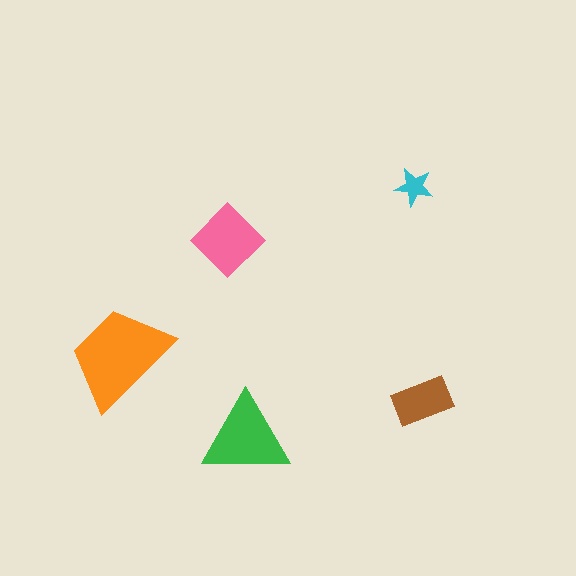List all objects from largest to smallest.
The orange trapezoid, the green triangle, the pink diamond, the brown rectangle, the cyan star.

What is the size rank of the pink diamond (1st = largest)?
3rd.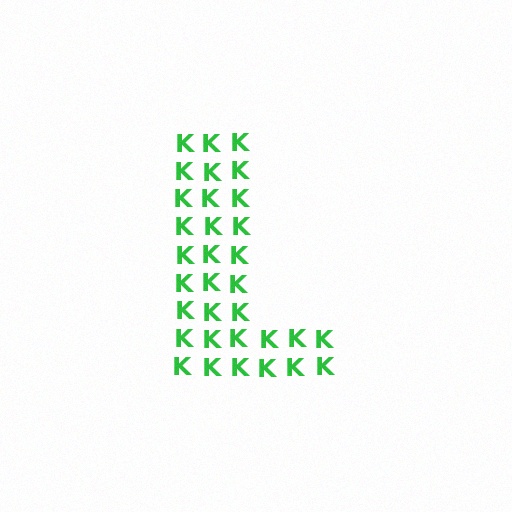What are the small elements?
The small elements are letter K's.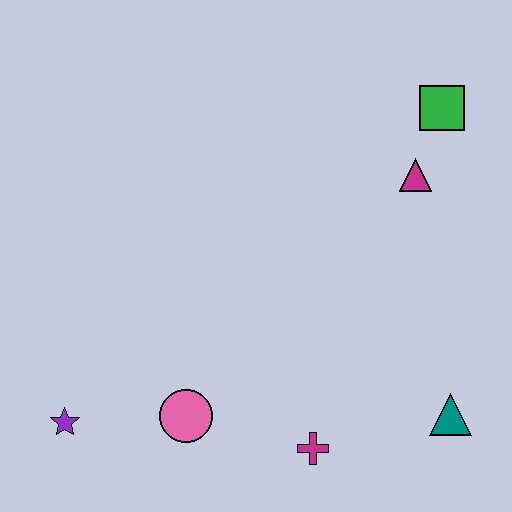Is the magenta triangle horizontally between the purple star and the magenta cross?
No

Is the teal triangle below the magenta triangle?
Yes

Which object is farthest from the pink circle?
The green square is farthest from the pink circle.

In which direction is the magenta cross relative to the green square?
The magenta cross is below the green square.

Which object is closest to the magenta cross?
The pink circle is closest to the magenta cross.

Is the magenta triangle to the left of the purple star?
No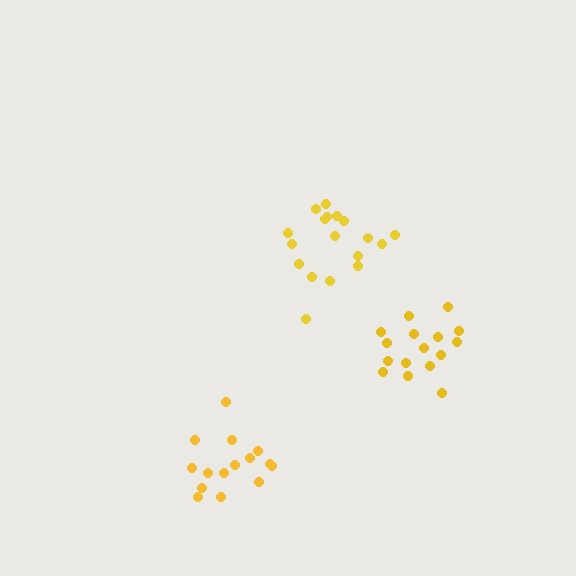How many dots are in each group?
Group 1: 18 dots, Group 2: 15 dots, Group 3: 16 dots (49 total).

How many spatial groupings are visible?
There are 3 spatial groupings.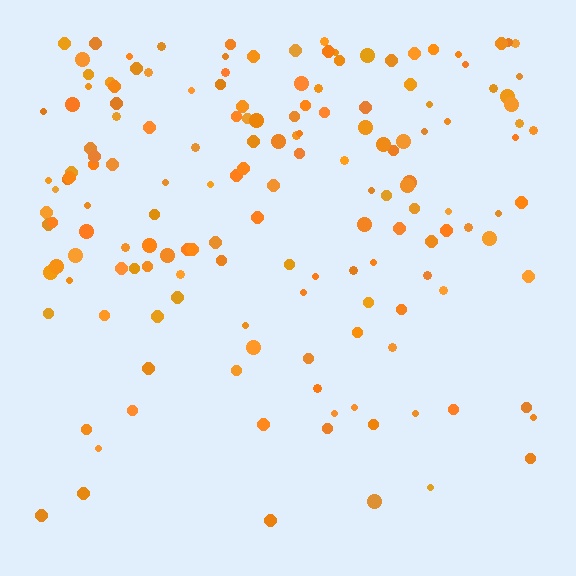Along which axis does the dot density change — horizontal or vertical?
Vertical.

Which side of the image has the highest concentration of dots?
The top.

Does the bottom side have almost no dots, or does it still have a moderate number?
Still a moderate number, just noticeably fewer than the top.